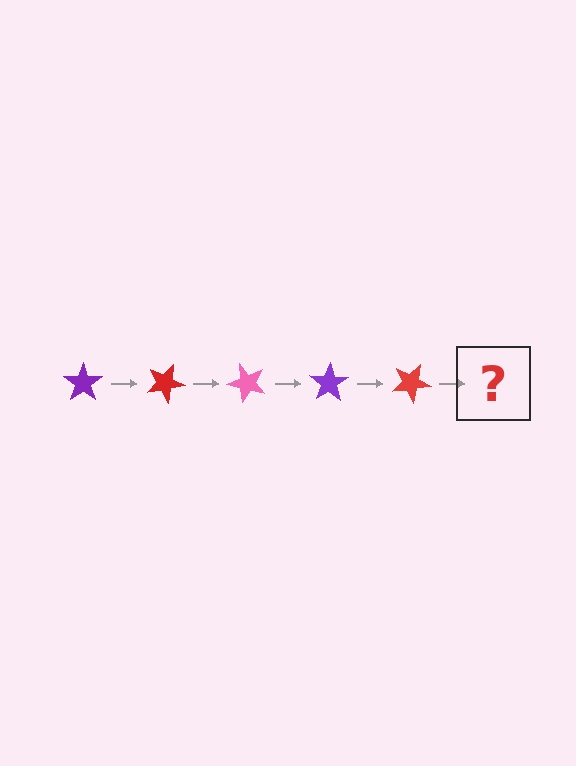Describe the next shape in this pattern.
It should be a pink star, rotated 125 degrees from the start.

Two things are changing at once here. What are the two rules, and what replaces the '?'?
The two rules are that it rotates 25 degrees each step and the color cycles through purple, red, and pink. The '?' should be a pink star, rotated 125 degrees from the start.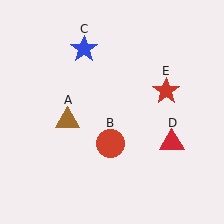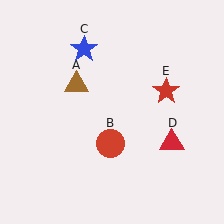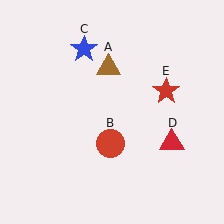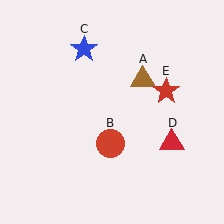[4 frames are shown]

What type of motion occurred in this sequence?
The brown triangle (object A) rotated clockwise around the center of the scene.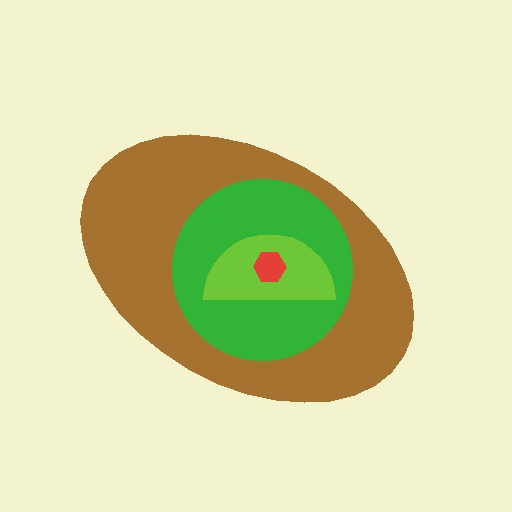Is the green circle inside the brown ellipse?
Yes.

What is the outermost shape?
The brown ellipse.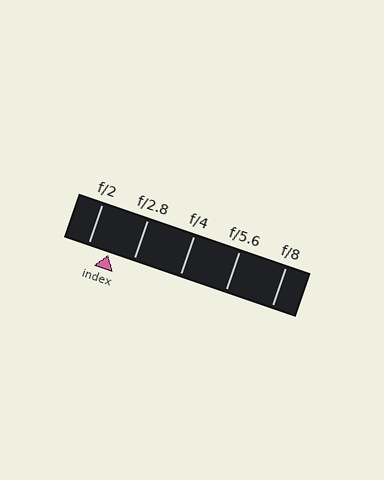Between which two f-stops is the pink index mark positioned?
The index mark is between f/2 and f/2.8.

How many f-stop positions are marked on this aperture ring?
There are 5 f-stop positions marked.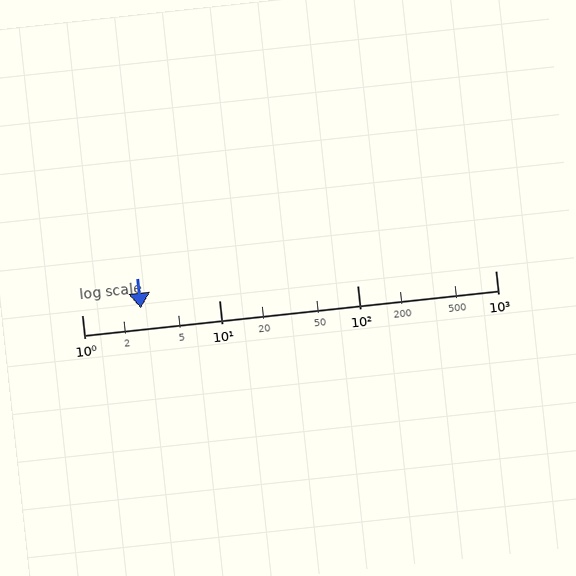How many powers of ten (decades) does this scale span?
The scale spans 3 decades, from 1 to 1000.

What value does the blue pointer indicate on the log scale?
The pointer indicates approximately 2.7.